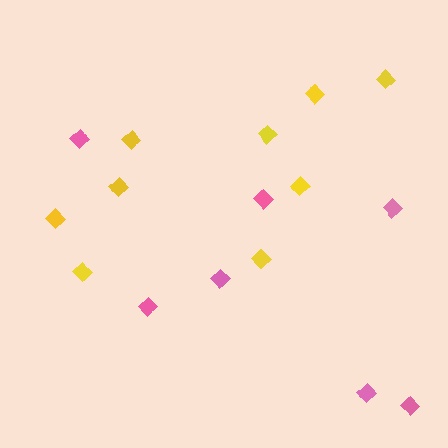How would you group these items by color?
There are 2 groups: one group of pink diamonds (7) and one group of yellow diamonds (9).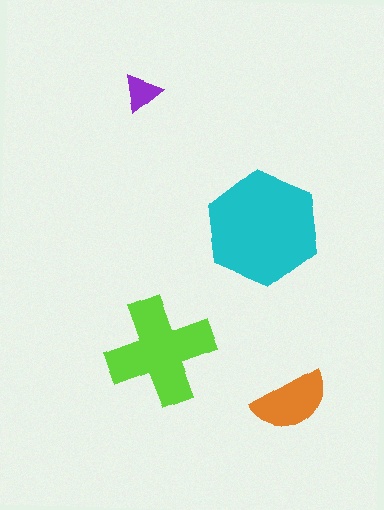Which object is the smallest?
The purple triangle.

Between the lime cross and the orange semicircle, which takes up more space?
The lime cross.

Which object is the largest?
The cyan hexagon.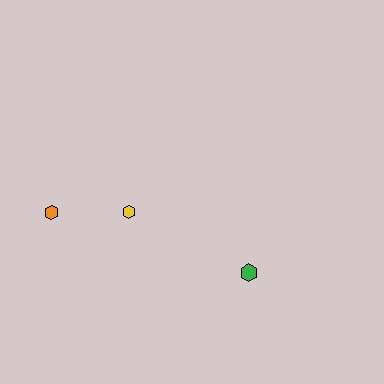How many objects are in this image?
There are 3 objects.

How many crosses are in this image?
There are no crosses.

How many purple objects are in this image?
There are no purple objects.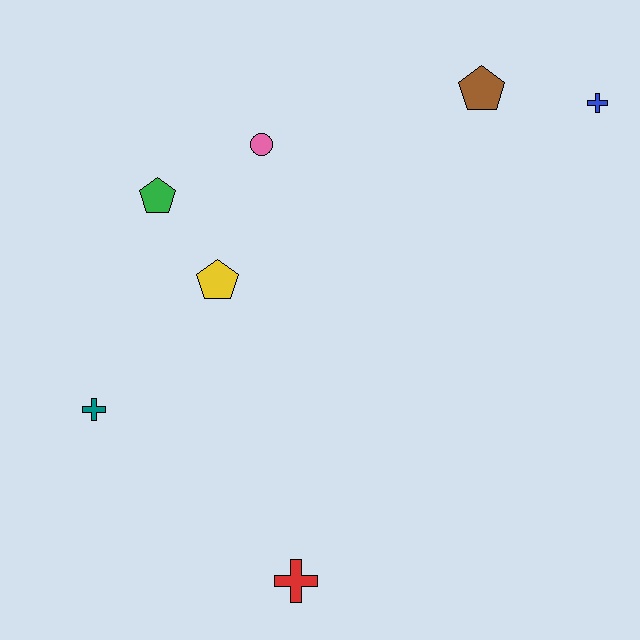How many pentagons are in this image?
There are 3 pentagons.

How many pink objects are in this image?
There is 1 pink object.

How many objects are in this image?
There are 7 objects.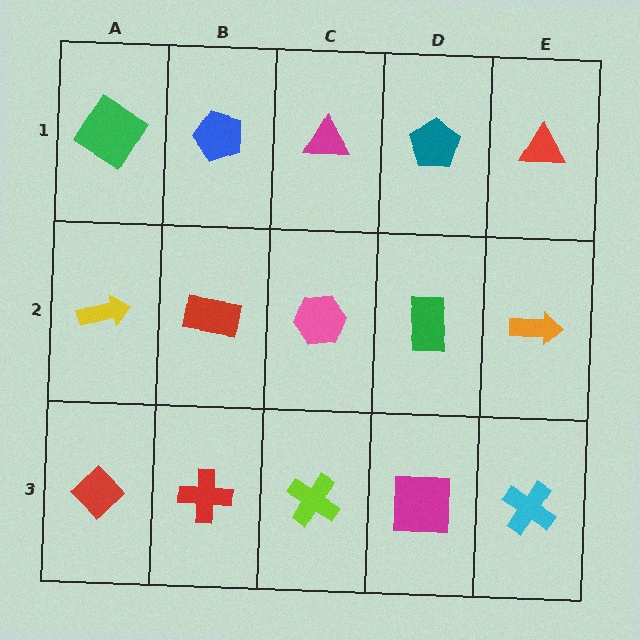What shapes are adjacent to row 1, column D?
A green rectangle (row 2, column D), a magenta triangle (row 1, column C), a red triangle (row 1, column E).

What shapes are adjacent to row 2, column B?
A blue pentagon (row 1, column B), a red cross (row 3, column B), a yellow arrow (row 2, column A), a pink hexagon (row 2, column C).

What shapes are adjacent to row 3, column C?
A pink hexagon (row 2, column C), a red cross (row 3, column B), a magenta square (row 3, column D).